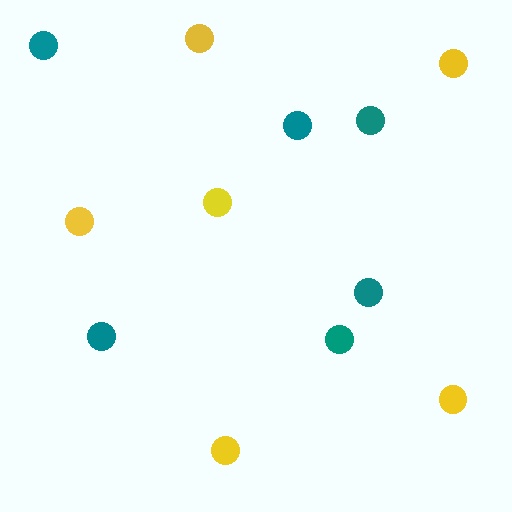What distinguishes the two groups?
There are 2 groups: one group of yellow circles (6) and one group of teal circles (6).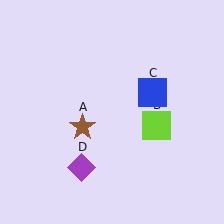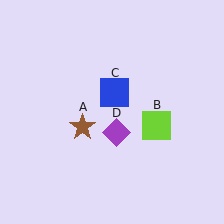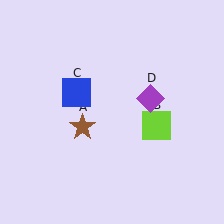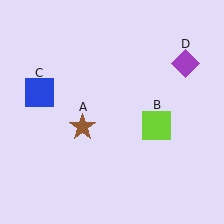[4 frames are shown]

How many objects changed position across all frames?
2 objects changed position: blue square (object C), purple diamond (object D).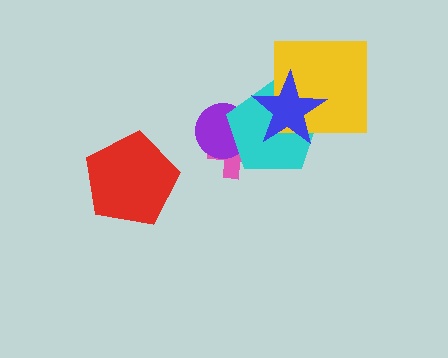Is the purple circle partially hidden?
Yes, it is partially covered by another shape.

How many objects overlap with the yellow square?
2 objects overlap with the yellow square.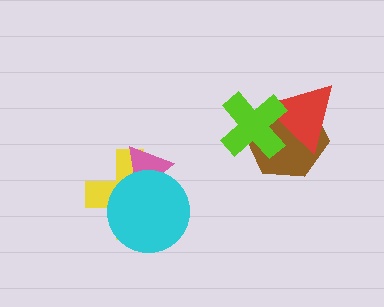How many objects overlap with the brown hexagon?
2 objects overlap with the brown hexagon.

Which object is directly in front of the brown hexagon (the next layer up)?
The red triangle is directly in front of the brown hexagon.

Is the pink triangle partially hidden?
Yes, it is partially covered by another shape.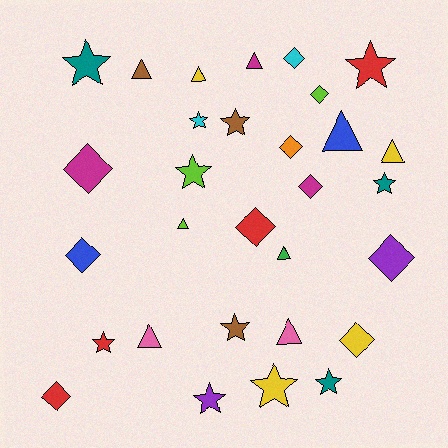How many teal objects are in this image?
There are 3 teal objects.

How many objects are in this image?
There are 30 objects.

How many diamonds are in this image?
There are 10 diamonds.